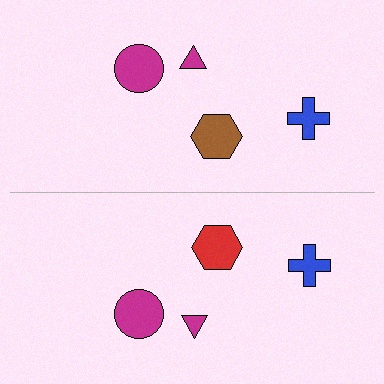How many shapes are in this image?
There are 8 shapes in this image.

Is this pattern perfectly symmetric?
No, the pattern is not perfectly symmetric. The red hexagon on the bottom side breaks the symmetry — its mirror counterpart is brown.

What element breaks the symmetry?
The red hexagon on the bottom side breaks the symmetry — its mirror counterpart is brown.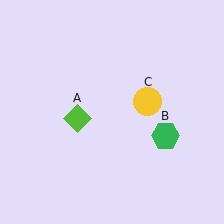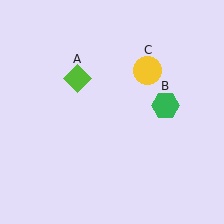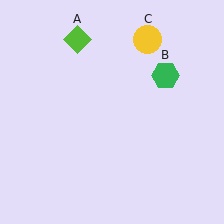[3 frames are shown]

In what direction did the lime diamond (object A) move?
The lime diamond (object A) moved up.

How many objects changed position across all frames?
3 objects changed position: lime diamond (object A), green hexagon (object B), yellow circle (object C).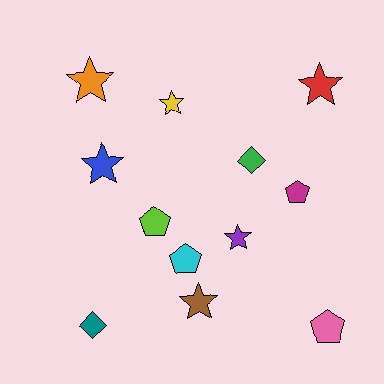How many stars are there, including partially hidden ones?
There are 6 stars.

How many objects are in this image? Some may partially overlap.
There are 12 objects.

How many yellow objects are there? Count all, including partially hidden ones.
There is 1 yellow object.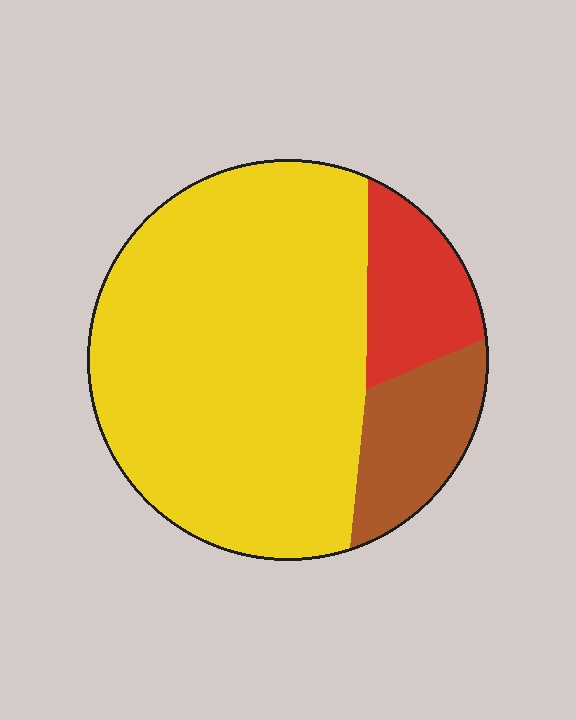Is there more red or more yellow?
Yellow.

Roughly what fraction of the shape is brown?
Brown covers roughly 15% of the shape.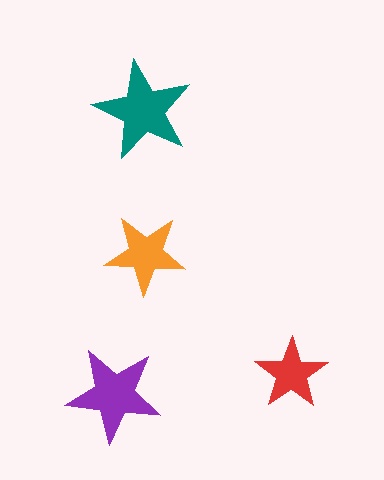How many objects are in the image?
There are 4 objects in the image.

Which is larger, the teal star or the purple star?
The teal one.